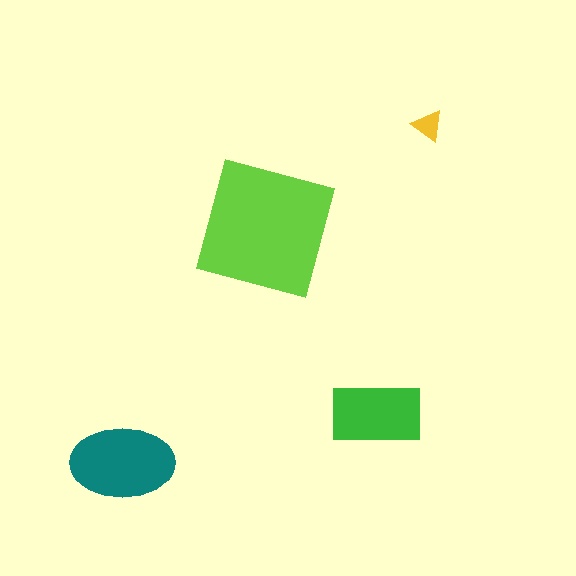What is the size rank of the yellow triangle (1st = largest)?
4th.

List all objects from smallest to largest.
The yellow triangle, the green rectangle, the teal ellipse, the lime square.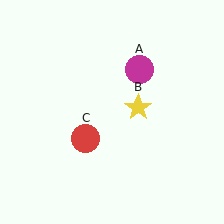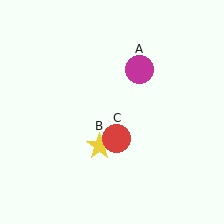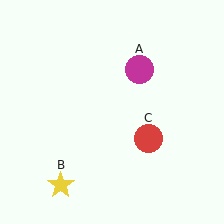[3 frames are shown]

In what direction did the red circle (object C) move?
The red circle (object C) moved right.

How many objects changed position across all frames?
2 objects changed position: yellow star (object B), red circle (object C).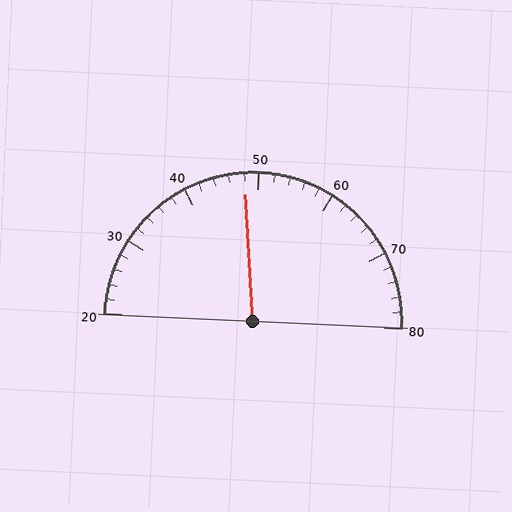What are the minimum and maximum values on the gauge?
The gauge ranges from 20 to 80.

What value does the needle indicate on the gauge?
The needle indicates approximately 48.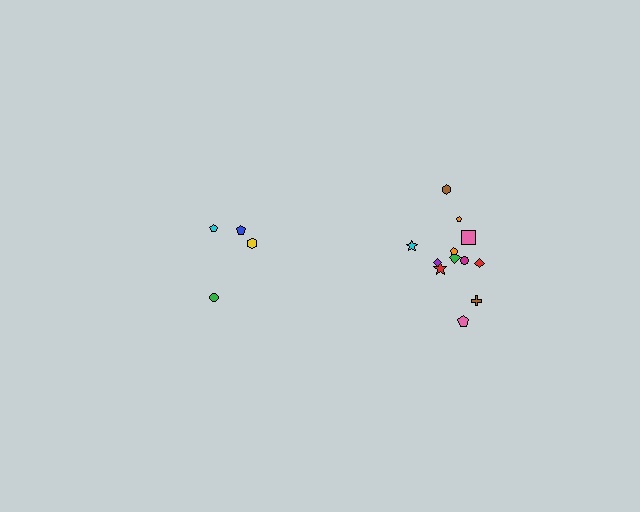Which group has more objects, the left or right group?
The right group.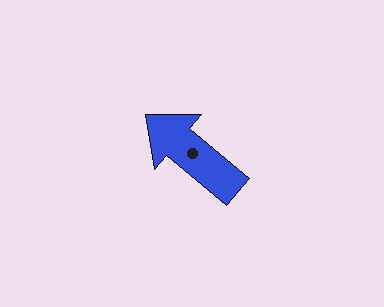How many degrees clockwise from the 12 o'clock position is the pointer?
Approximately 310 degrees.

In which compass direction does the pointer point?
Northwest.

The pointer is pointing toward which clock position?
Roughly 10 o'clock.